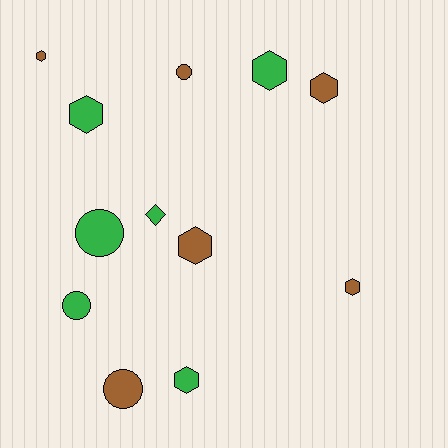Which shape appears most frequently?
Hexagon, with 7 objects.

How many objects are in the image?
There are 12 objects.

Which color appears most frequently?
Green, with 6 objects.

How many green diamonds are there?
There is 1 green diamond.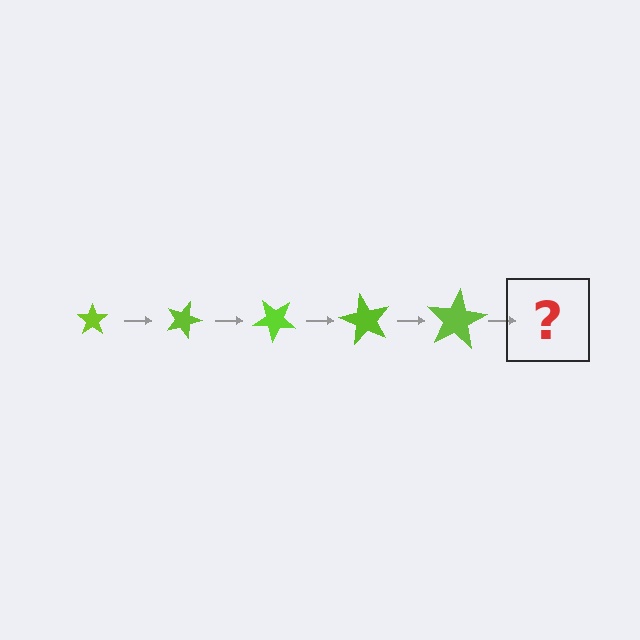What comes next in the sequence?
The next element should be a star, larger than the previous one and rotated 100 degrees from the start.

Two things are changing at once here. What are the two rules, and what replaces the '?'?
The two rules are that the star grows larger each step and it rotates 20 degrees each step. The '?' should be a star, larger than the previous one and rotated 100 degrees from the start.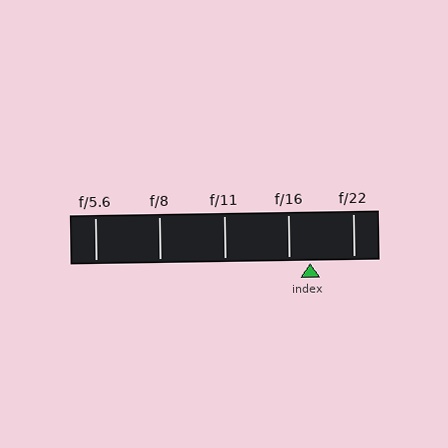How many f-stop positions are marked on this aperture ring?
There are 5 f-stop positions marked.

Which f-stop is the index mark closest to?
The index mark is closest to f/16.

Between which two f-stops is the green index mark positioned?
The index mark is between f/16 and f/22.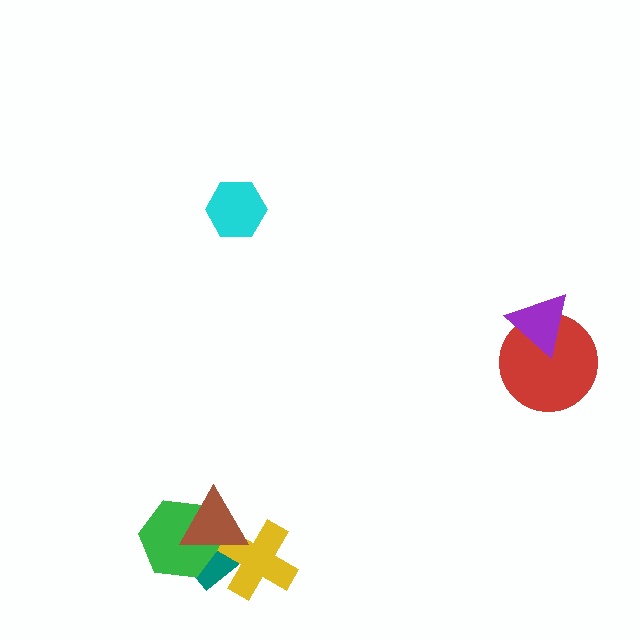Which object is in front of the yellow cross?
The brown triangle is in front of the yellow cross.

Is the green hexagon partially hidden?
Yes, it is partially covered by another shape.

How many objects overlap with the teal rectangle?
3 objects overlap with the teal rectangle.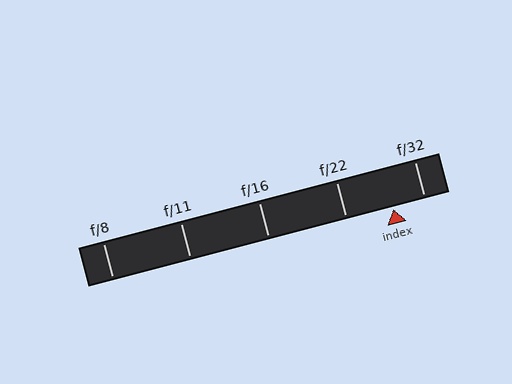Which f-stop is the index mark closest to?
The index mark is closest to f/32.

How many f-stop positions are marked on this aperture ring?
There are 5 f-stop positions marked.